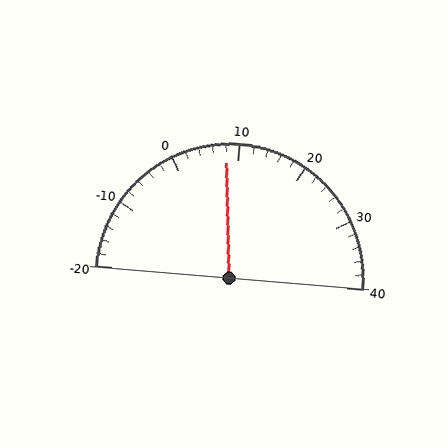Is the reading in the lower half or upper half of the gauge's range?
The reading is in the lower half of the range (-20 to 40).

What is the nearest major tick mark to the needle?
The nearest major tick mark is 10.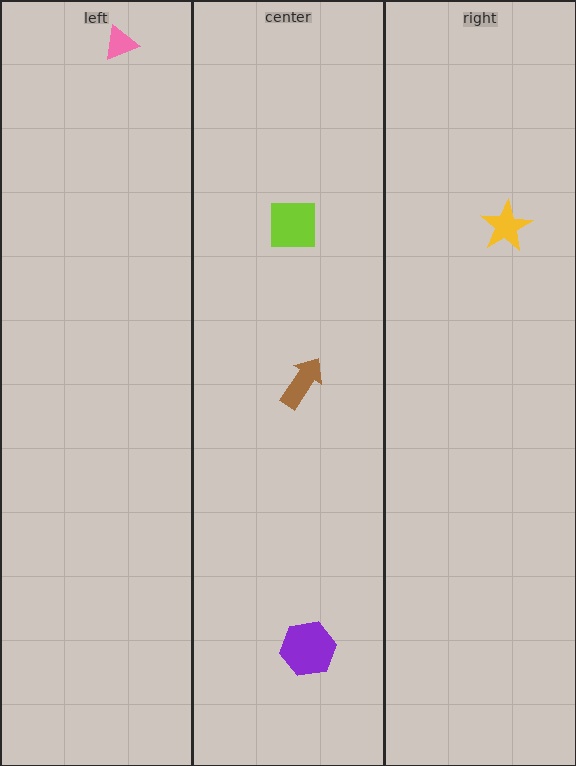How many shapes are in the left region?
1.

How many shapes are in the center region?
3.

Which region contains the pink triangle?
The left region.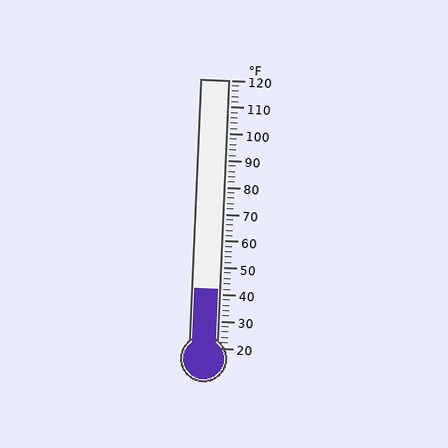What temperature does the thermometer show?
The thermometer shows approximately 42°F.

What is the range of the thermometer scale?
The thermometer scale ranges from 20°F to 120°F.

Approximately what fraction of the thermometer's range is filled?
The thermometer is filled to approximately 20% of its range.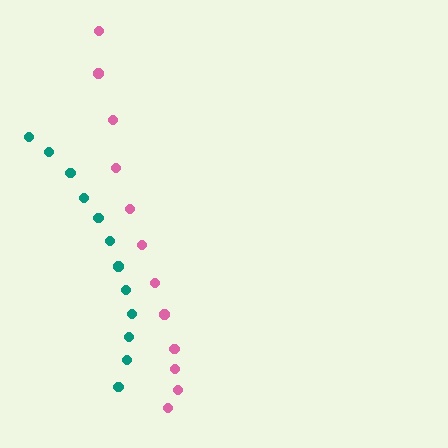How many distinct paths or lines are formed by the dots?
There are 2 distinct paths.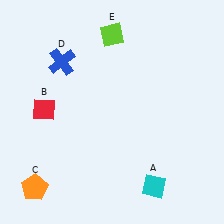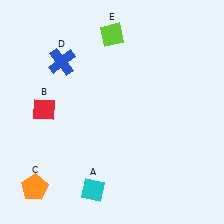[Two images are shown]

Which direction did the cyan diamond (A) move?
The cyan diamond (A) moved left.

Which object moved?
The cyan diamond (A) moved left.